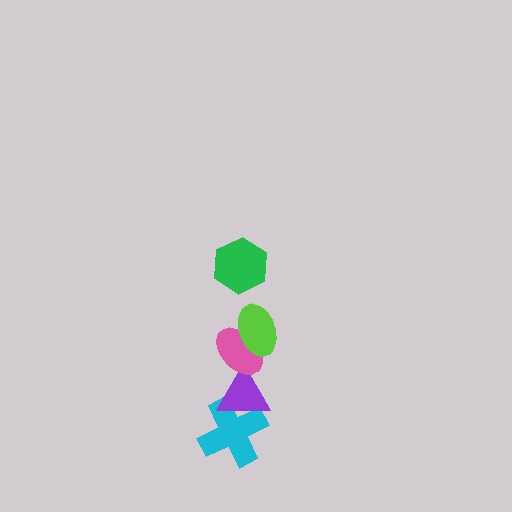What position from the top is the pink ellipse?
The pink ellipse is 3rd from the top.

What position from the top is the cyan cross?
The cyan cross is 5th from the top.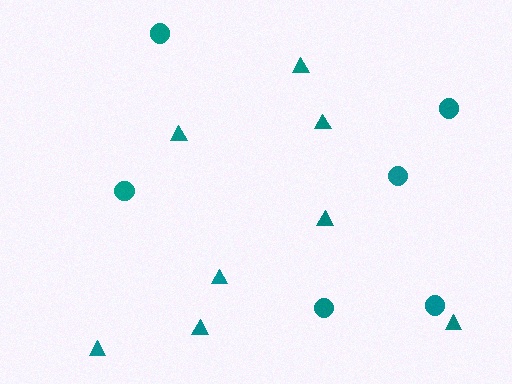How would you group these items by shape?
There are 2 groups: one group of triangles (8) and one group of circles (6).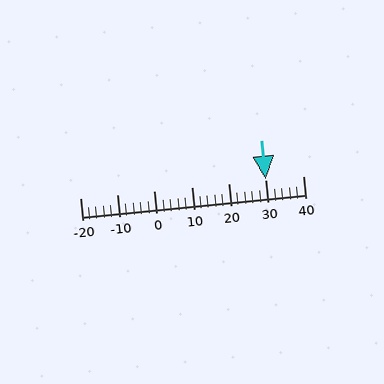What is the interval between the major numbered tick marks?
The major tick marks are spaced 10 units apart.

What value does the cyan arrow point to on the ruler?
The cyan arrow points to approximately 30.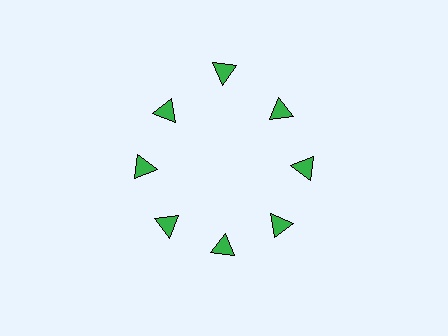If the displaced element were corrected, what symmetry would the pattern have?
It would have 8-fold rotational symmetry — the pattern would map onto itself every 45 degrees.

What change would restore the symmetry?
The symmetry would be restored by moving it inward, back onto the ring so that all 8 triangles sit at equal angles and equal distance from the center.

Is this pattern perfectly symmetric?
No. The 8 green triangles are arranged in a ring, but one element near the 12 o'clock position is pushed outward from the center, breaking the 8-fold rotational symmetry.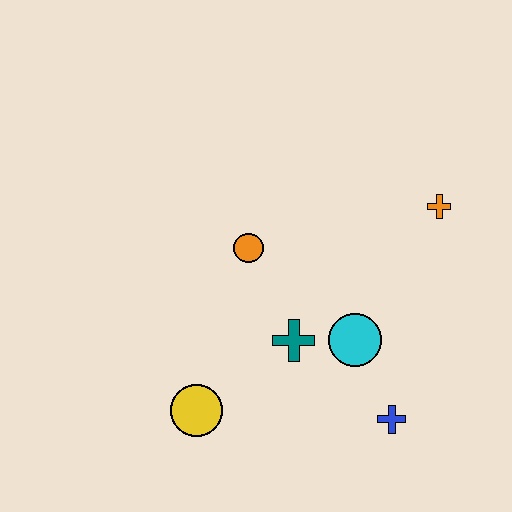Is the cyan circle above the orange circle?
No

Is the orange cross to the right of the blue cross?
Yes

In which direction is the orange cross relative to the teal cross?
The orange cross is to the right of the teal cross.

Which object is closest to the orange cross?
The cyan circle is closest to the orange cross.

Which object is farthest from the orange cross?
The yellow circle is farthest from the orange cross.